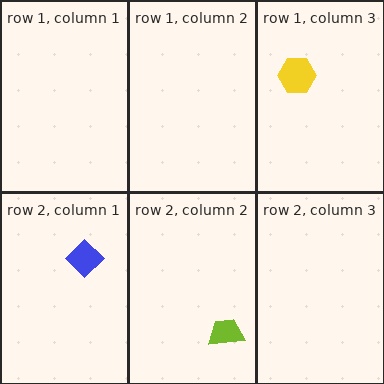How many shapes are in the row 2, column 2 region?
1.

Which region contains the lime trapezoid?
The row 2, column 2 region.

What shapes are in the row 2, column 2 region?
The lime trapezoid.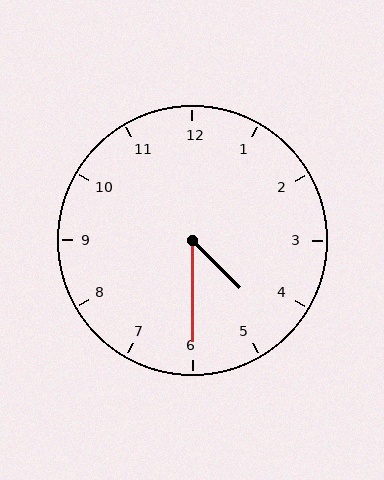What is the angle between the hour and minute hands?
Approximately 45 degrees.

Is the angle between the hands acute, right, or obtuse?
It is acute.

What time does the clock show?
4:30.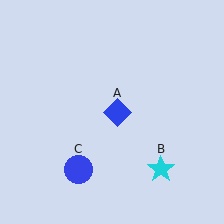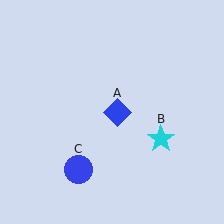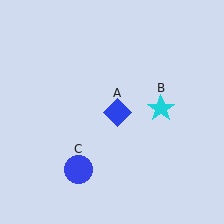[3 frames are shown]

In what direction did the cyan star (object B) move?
The cyan star (object B) moved up.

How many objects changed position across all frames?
1 object changed position: cyan star (object B).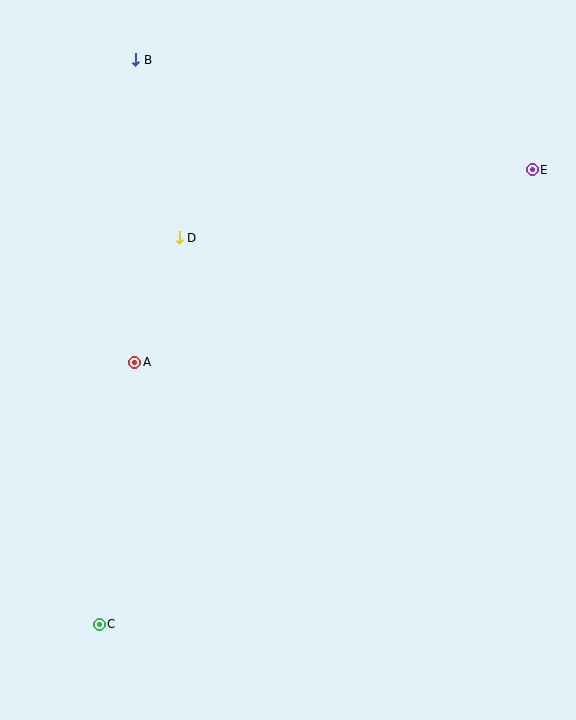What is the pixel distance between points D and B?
The distance between D and B is 183 pixels.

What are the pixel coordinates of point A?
Point A is at (135, 362).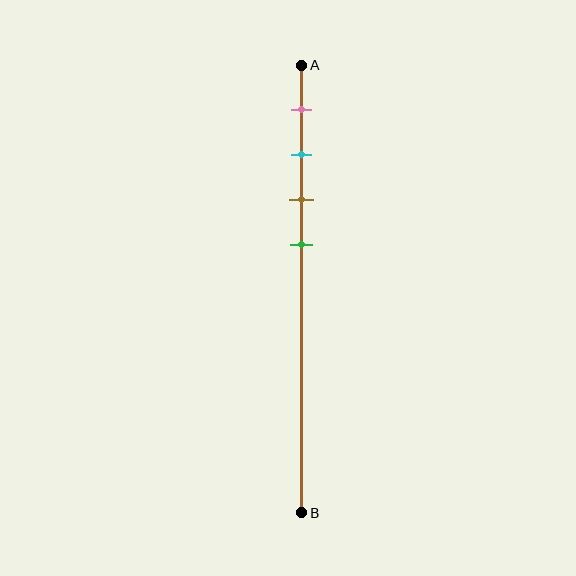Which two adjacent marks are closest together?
The cyan and brown marks are the closest adjacent pair.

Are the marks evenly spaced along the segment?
Yes, the marks are approximately evenly spaced.